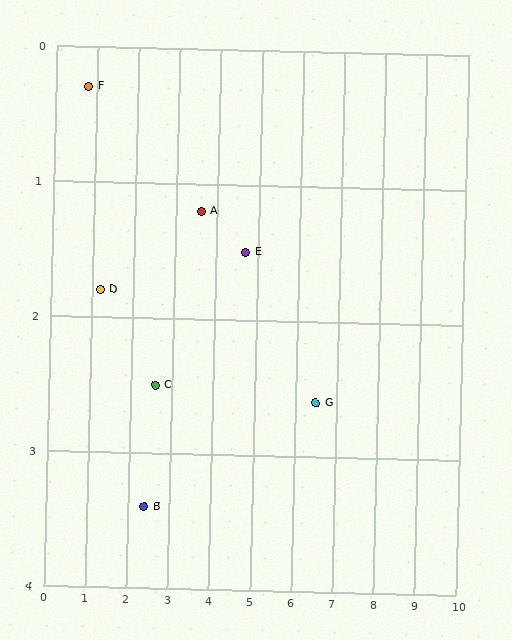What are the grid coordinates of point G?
Point G is at approximately (6.5, 2.6).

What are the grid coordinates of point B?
Point B is at approximately (2.4, 3.4).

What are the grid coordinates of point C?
Point C is at approximately (2.6, 2.5).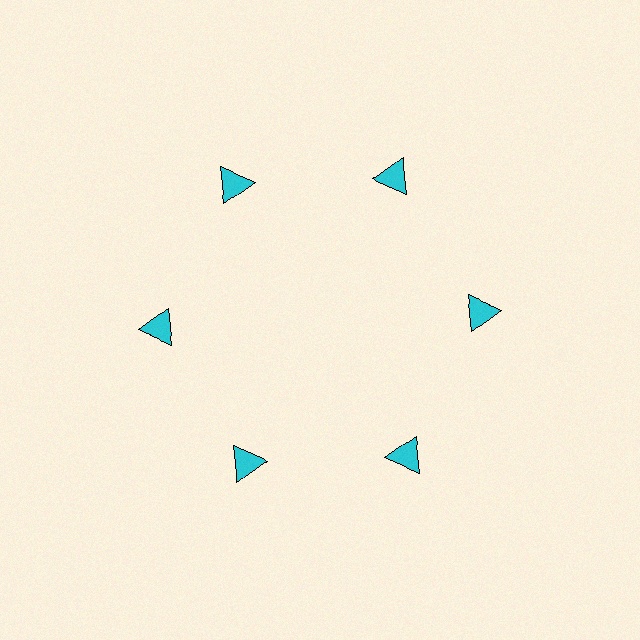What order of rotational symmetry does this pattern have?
This pattern has 6-fold rotational symmetry.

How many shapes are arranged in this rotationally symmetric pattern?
There are 6 shapes, arranged in 6 groups of 1.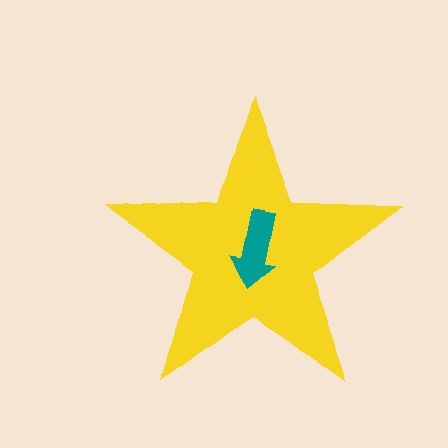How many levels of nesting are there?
2.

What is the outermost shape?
The yellow star.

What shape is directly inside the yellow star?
The teal arrow.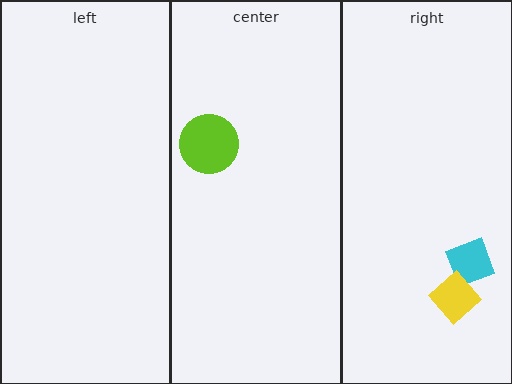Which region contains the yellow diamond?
The right region.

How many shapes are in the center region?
1.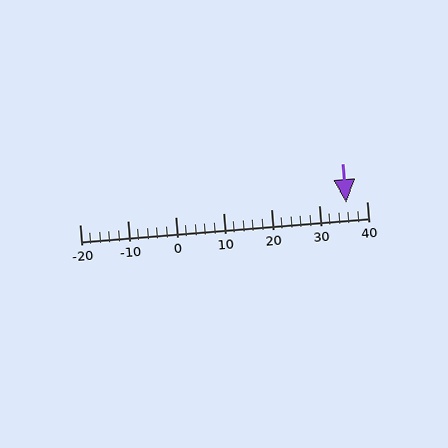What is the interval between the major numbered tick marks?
The major tick marks are spaced 10 units apart.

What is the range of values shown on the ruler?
The ruler shows values from -20 to 40.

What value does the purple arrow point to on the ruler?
The purple arrow points to approximately 36.